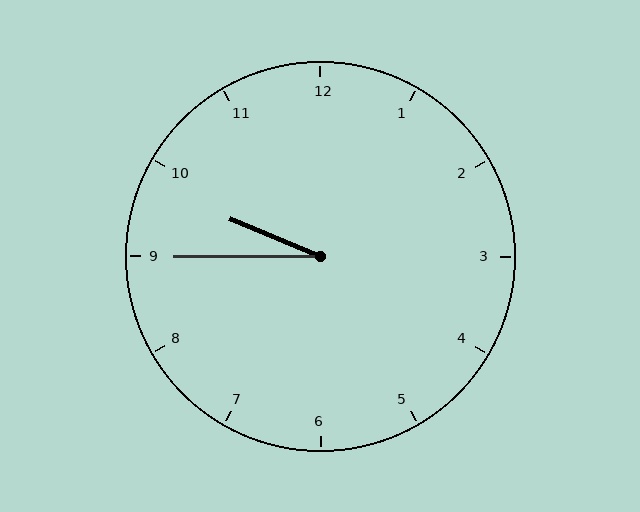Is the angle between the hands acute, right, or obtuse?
It is acute.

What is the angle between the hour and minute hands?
Approximately 22 degrees.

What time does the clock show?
9:45.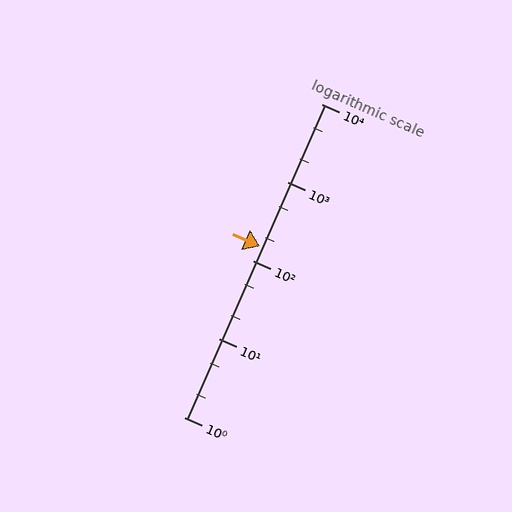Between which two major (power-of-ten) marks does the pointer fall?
The pointer is between 100 and 1000.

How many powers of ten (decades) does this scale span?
The scale spans 4 decades, from 1 to 10000.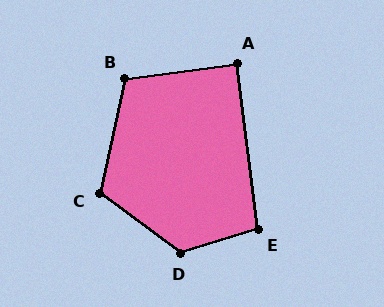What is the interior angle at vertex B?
Approximately 110 degrees (obtuse).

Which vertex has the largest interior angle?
D, at approximately 126 degrees.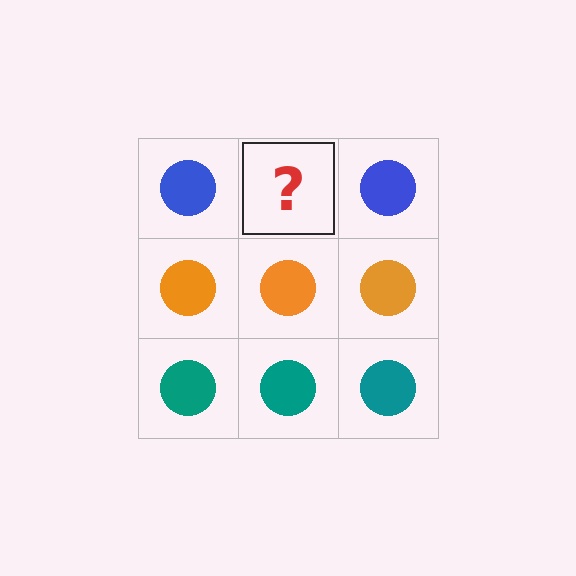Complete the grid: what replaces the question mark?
The question mark should be replaced with a blue circle.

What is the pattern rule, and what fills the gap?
The rule is that each row has a consistent color. The gap should be filled with a blue circle.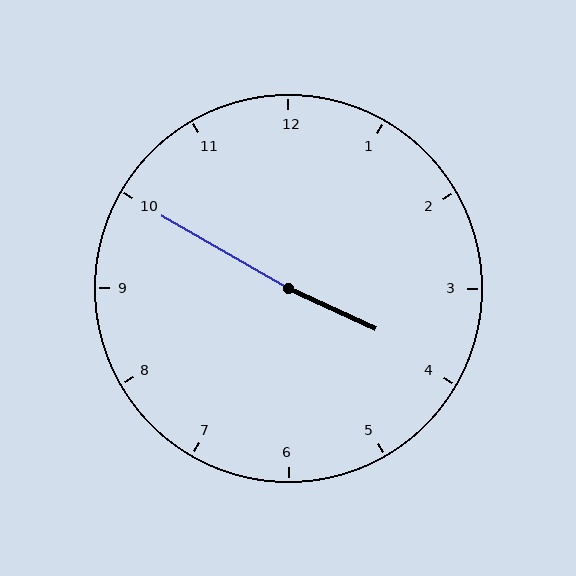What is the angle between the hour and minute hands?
Approximately 175 degrees.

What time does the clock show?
3:50.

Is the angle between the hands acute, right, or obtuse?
It is obtuse.